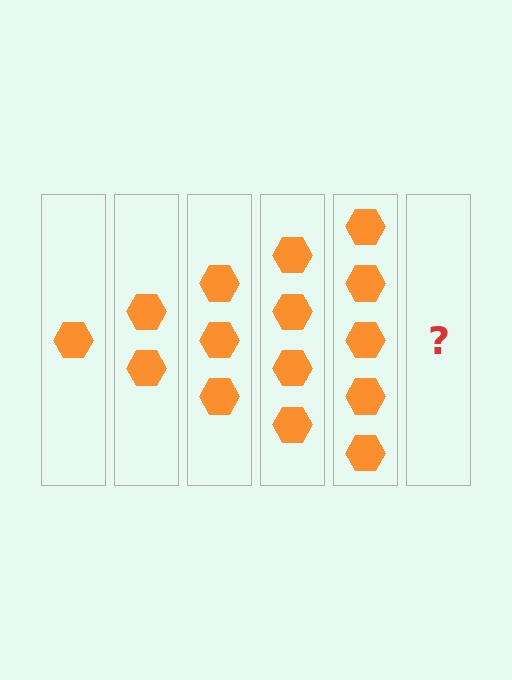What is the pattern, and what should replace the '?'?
The pattern is that each step adds one more hexagon. The '?' should be 6 hexagons.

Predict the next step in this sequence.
The next step is 6 hexagons.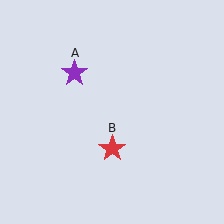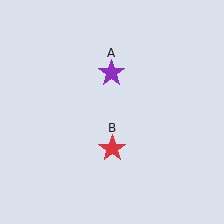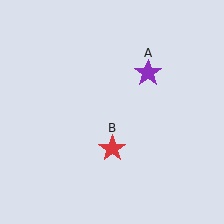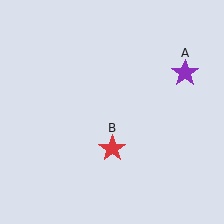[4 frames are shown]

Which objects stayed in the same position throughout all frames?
Red star (object B) remained stationary.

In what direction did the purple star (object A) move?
The purple star (object A) moved right.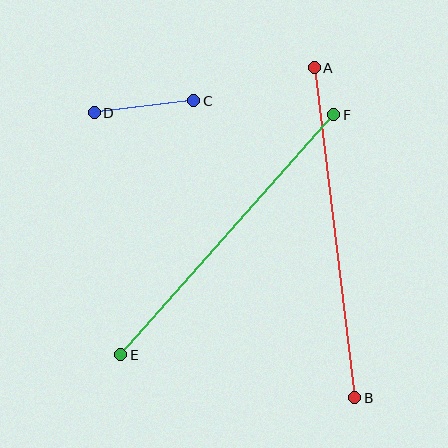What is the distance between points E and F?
The distance is approximately 321 pixels.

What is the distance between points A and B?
The distance is approximately 332 pixels.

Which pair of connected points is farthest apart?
Points A and B are farthest apart.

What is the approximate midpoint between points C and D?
The midpoint is at approximately (144, 107) pixels.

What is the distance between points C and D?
The distance is approximately 100 pixels.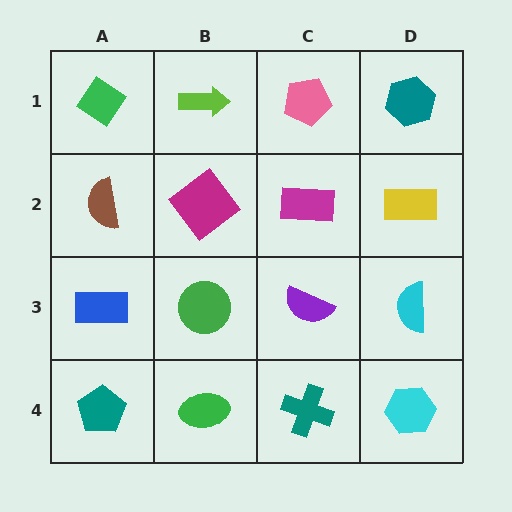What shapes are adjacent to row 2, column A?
A green diamond (row 1, column A), a blue rectangle (row 3, column A), a magenta diamond (row 2, column B).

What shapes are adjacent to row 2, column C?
A pink pentagon (row 1, column C), a purple semicircle (row 3, column C), a magenta diamond (row 2, column B), a yellow rectangle (row 2, column D).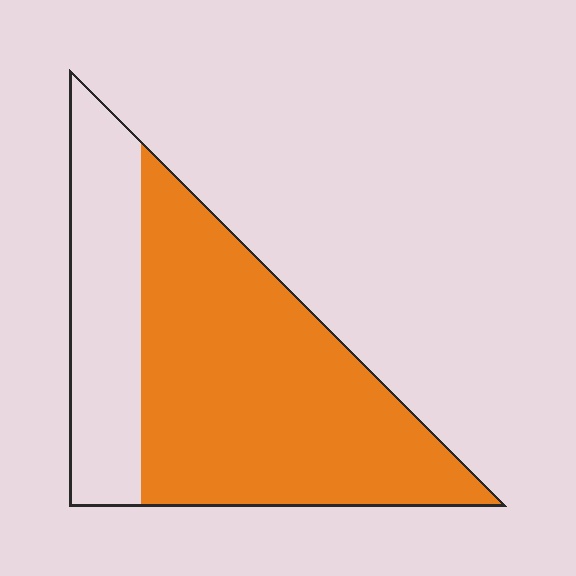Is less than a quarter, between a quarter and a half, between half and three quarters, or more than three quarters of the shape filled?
Between half and three quarters.